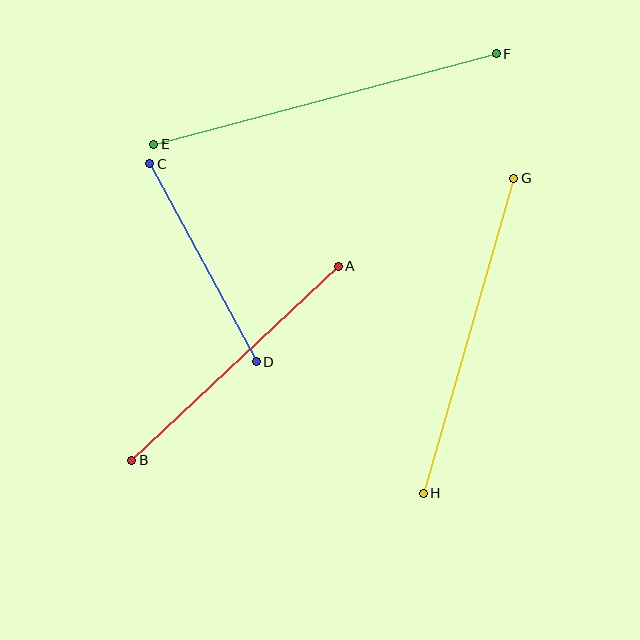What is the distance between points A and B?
The distance is approximately 283 pixels.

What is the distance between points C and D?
The distance is approximately 225 pixels.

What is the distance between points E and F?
The distance is approximately 354 pixels.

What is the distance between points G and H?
The distance is approximately 328 pixels.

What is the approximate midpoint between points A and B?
The midpoint is at approximately (235, 363) pixels.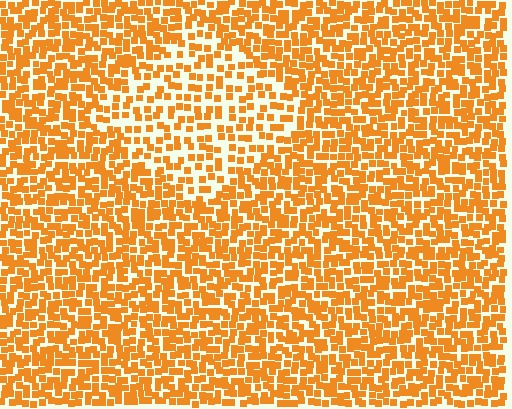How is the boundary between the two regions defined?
The boundary is defined by a change in element density (approximately 1.8x ratio). All elements are the same color, size, and shape.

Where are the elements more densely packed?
The elements are more densely packed outside the diamond boundary.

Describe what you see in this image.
The image contains small orange elements arranged at two different densities. A diamond-shaped region is visible where the elements are less densely packed than the surrounding area.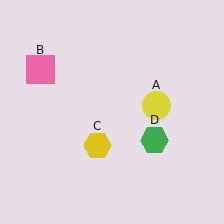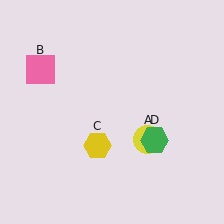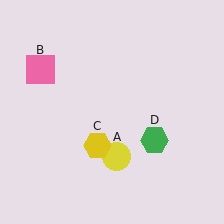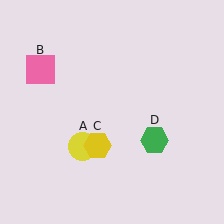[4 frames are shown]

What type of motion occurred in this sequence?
The yellow circle (object A) rotated clockwise around the center of the scene.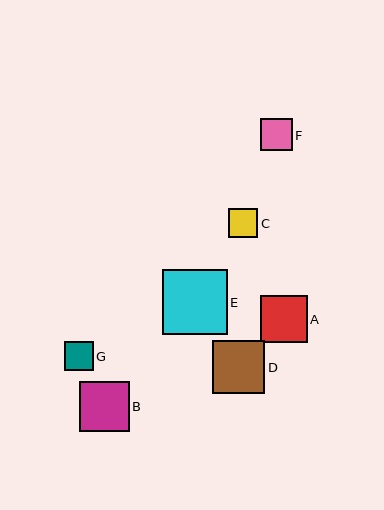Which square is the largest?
Square E is the largest with a size of approximately 65 pixels.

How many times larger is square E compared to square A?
Square E is approximately 1.4 times the size of square A.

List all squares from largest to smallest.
From largest to smallest: E, D, B, A, F, C, G.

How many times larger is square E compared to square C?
Square E is approximately 2.2 times the size of square C.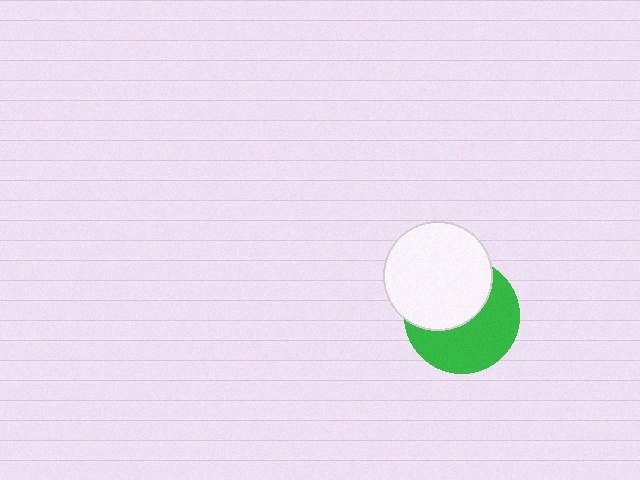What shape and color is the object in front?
The object in front is a white circle.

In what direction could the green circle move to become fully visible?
The green circle could move down. That would shift it out from behind the white circle entirely.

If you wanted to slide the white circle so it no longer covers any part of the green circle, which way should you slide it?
Slide it up — that is the most direct way to separate the two shapes.